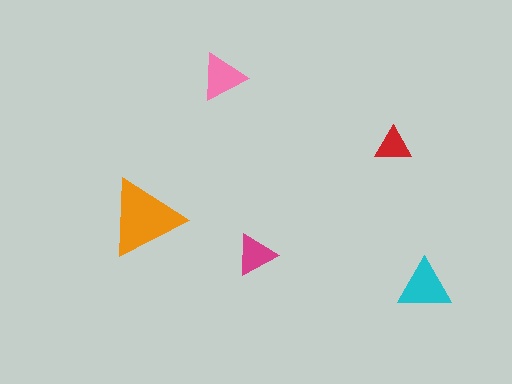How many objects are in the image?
There are 5 objects in the image.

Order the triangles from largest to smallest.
the orange one, the cyan one, the pink one, the magenta one, the red one.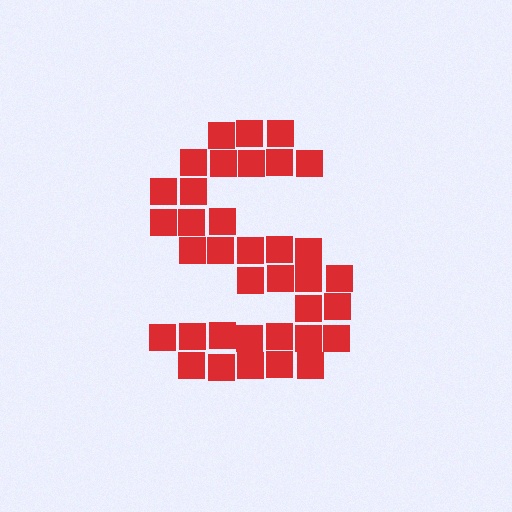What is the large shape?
The large shape is the letter S.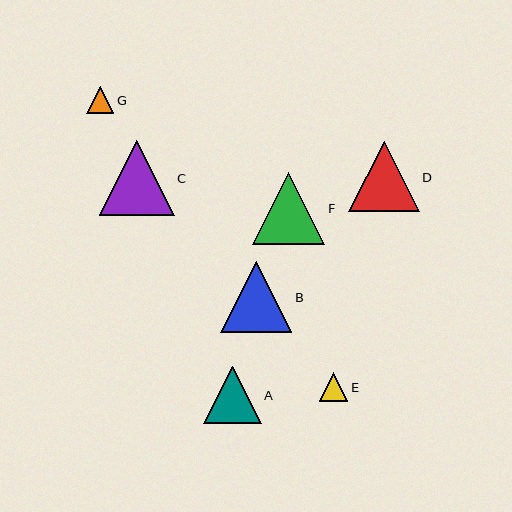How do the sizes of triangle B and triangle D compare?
Triangle B and triangle D are approximately the same size.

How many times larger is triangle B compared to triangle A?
Triangle B is approximately 1.2 times the size of triangle A.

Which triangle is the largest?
Triangle C is the largest with a size of approximately 75 pixels.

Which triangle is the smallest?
Triangle G is the smallest with a size of approximately 27 pixels.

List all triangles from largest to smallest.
From largest to smallest: C, F, B, D, A, E, G.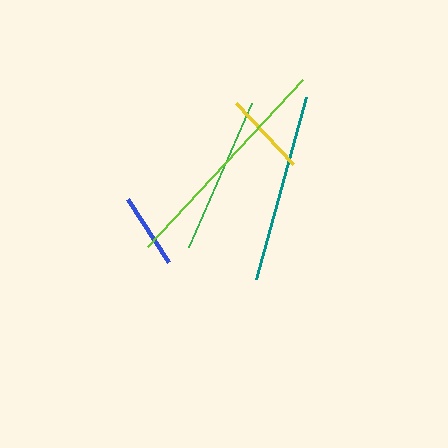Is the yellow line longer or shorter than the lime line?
The lime line is longer than the yellow line.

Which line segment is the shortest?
The blue line is the shortest at approximately 75 pixels.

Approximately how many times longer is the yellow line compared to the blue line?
The yellow line is approximately 1.1 times the length of the blue line.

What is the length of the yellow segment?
The yellow segment is approximately 84 pixels long.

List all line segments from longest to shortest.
From longest to shortest: lime, teal, green, yellow, blue.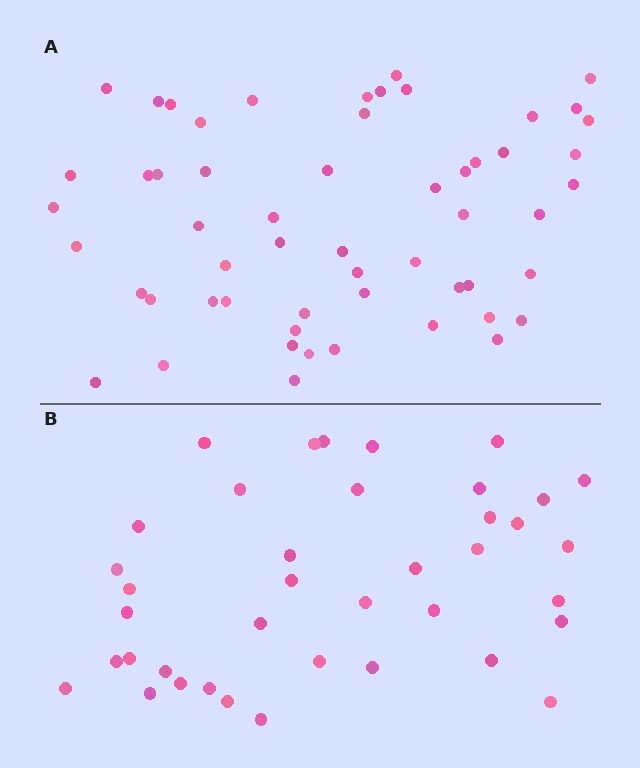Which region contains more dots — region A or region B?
Region A (the top region) has more dots.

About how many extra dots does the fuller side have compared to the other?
Region A has approximately 15 more dots than region B.